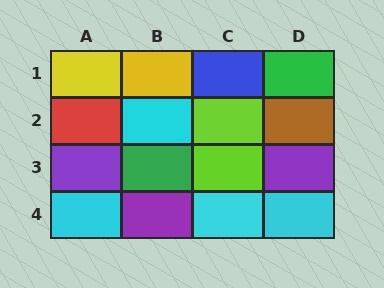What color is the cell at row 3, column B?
Green.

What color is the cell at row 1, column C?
Blue.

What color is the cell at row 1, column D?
Green.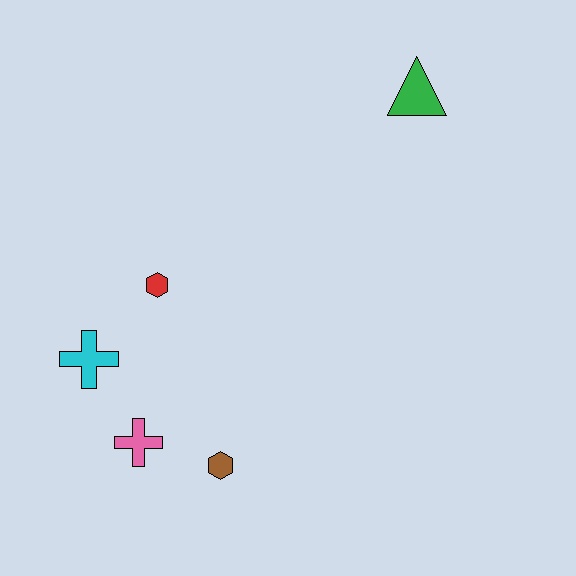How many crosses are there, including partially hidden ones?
There are 2 crosses.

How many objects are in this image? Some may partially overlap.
There are 5 objects.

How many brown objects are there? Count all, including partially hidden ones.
There is 1 brown object.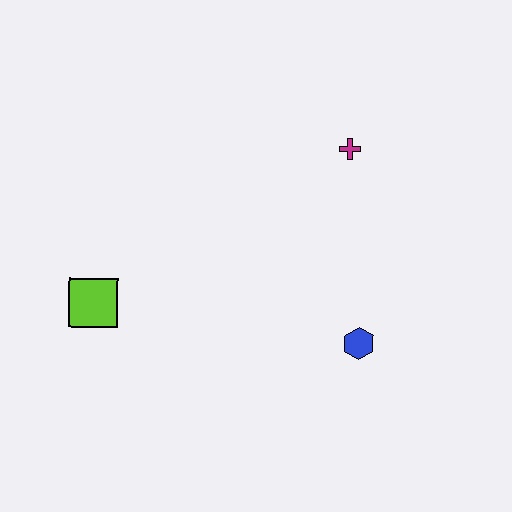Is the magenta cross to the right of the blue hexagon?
No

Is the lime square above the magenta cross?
No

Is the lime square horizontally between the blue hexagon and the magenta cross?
No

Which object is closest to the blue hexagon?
The magenta cross is closest to the blue hexagon.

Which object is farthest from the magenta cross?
The lime square is farthest from the magenta cross.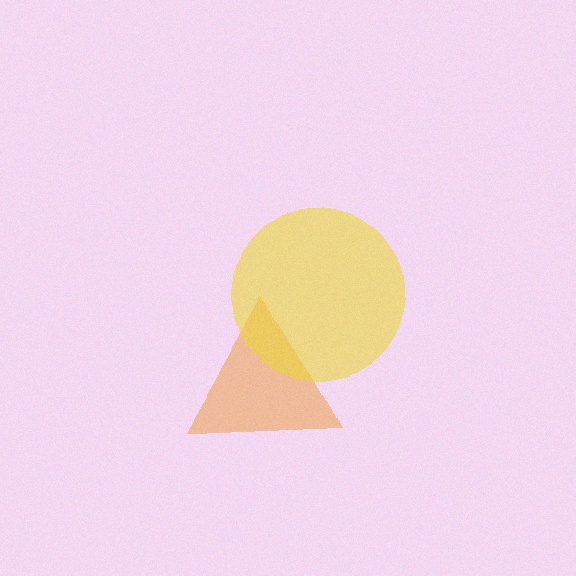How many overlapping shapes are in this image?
There are 2 overlapping shapes in the image.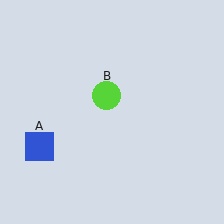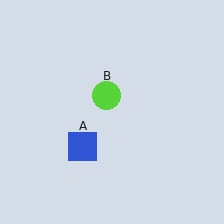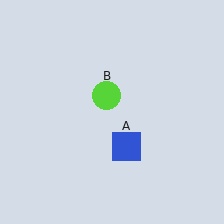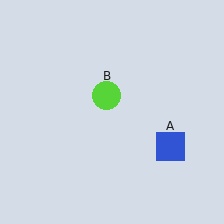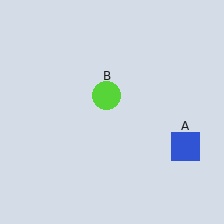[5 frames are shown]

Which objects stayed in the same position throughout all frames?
Lime circle (object B) remained stationary.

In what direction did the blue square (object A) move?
The blue square (object A) moved right.